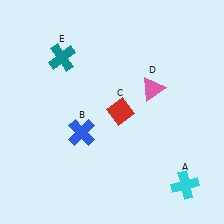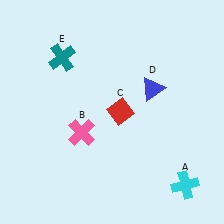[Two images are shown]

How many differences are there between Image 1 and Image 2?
There are 2 differences between the two images.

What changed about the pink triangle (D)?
In Image 1, D is pink. In Image 2, it changed to blue.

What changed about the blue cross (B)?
In Image 1, B is blue. In Image 2, it changed to pink.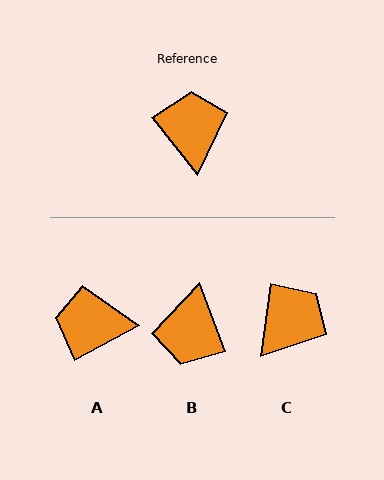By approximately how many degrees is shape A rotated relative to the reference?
Approximately 81 degrees counter-clockwise.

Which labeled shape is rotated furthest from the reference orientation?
B, about 162 degrees away.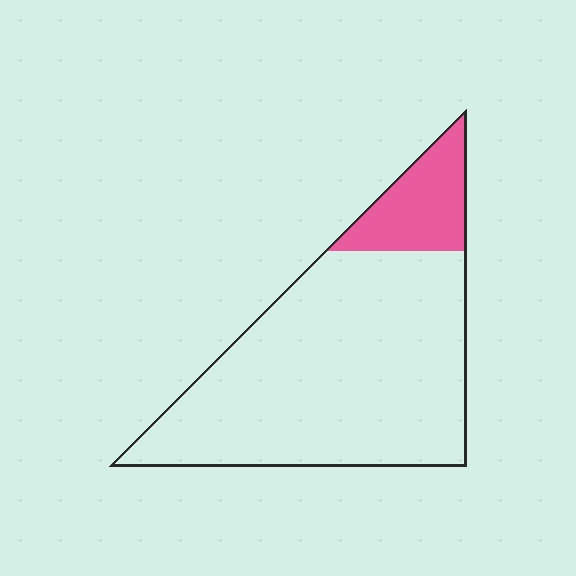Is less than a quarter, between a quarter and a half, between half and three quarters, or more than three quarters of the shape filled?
Less than a quarter.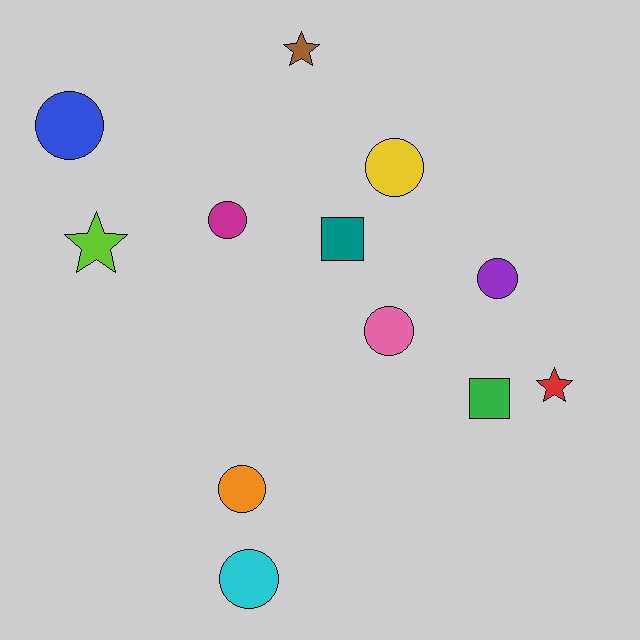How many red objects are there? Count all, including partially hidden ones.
There is 1 red object.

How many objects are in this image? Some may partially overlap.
There are 12 objects.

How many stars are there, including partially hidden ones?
There are 3 stars.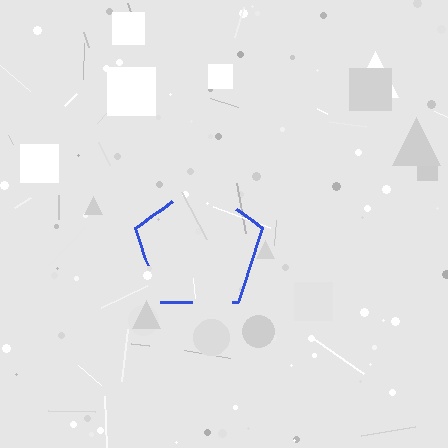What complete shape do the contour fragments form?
The contour fragments form a pentagon.